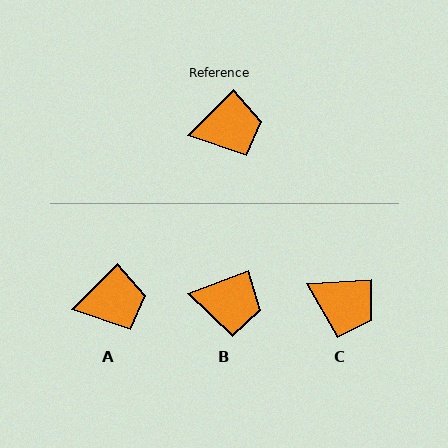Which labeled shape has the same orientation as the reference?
A.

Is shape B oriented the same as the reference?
No, it is off by about 24 degrees.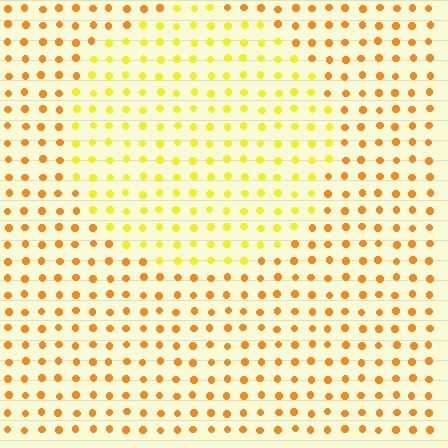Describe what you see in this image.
The image is filled with small orange elements in a uniform arrangement. A circle-shaped region is visible where the elements are tinted to a slightly different hue, forming a subtle color boundary.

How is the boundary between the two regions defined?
The boundary is defined purely by a slight shift in hue (about 29 degrees). Spacing, size, and orientation are identical on both sides.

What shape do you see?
I see a circle.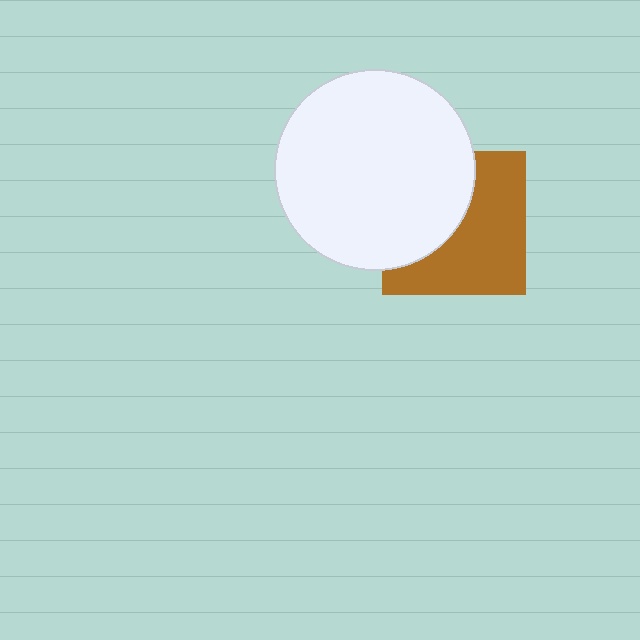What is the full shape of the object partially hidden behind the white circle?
The partially hidden object is a brown square.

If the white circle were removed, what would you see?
You would see the complete brown square.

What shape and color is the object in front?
The object in front is a white circle.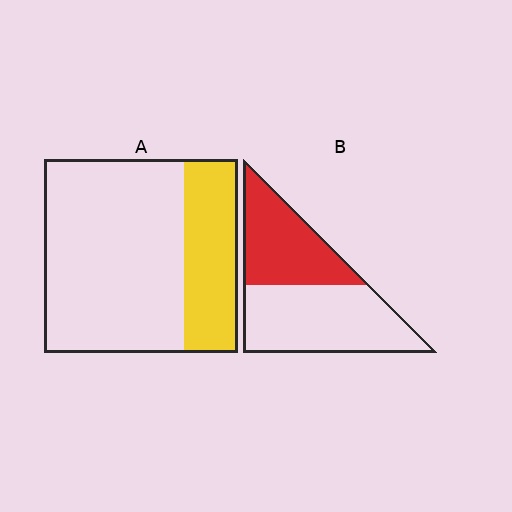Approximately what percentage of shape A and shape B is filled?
A is approximately 30% and B is approximately 40%.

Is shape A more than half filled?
No.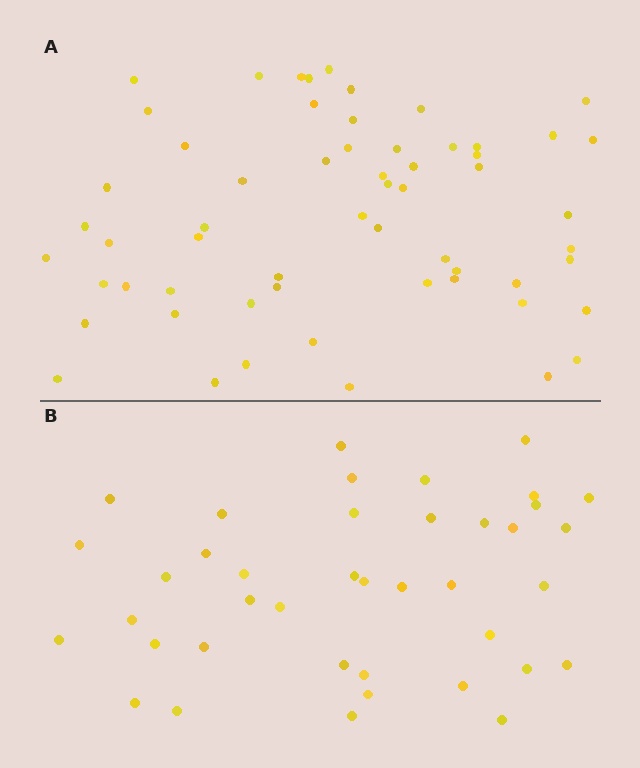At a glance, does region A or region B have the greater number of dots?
Region A (the top region) has more dots.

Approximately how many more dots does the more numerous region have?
Region A has approximately 20 more dots than region B.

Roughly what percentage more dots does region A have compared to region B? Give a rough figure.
About 50% more.